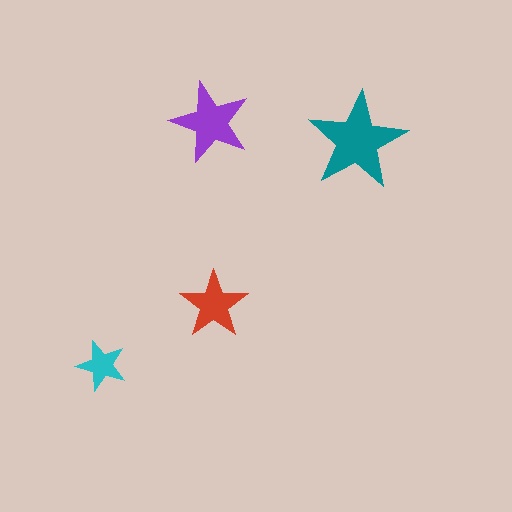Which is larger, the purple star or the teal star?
The teal one.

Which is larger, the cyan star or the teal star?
The teal one.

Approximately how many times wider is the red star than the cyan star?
About 1.5 times wider.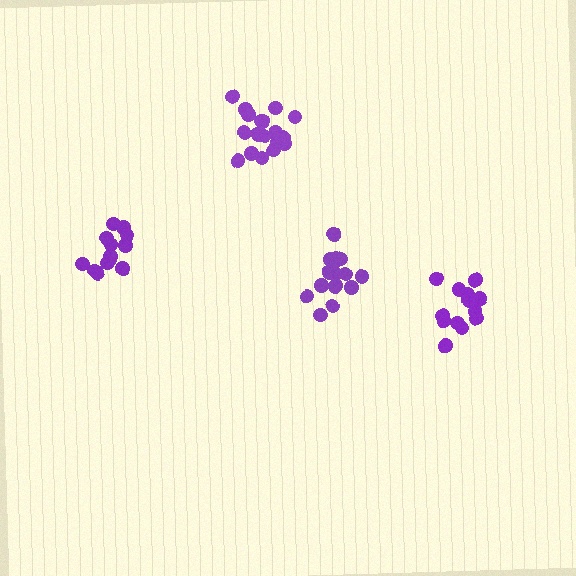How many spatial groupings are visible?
There are 4 spatial groupings.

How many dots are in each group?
Group 1: 13 dots, Group 2: 14 dots, Group 3: 15 dots, Group 4: 19 dots (61 total).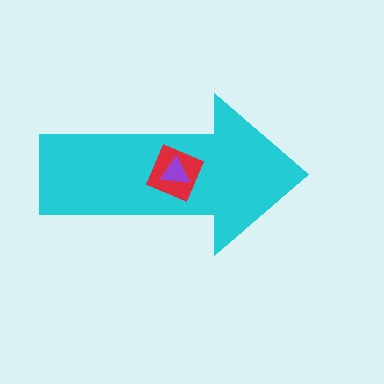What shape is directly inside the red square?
The purple triangle.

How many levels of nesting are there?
3.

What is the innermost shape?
The purple triangle.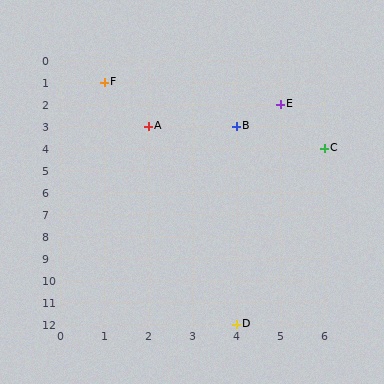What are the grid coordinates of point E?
Point E is at grid coordinates (5, 2).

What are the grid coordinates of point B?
Point B is at grid coordinates (4, 3).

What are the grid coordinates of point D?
Point D is at grid coordinates (4, 12).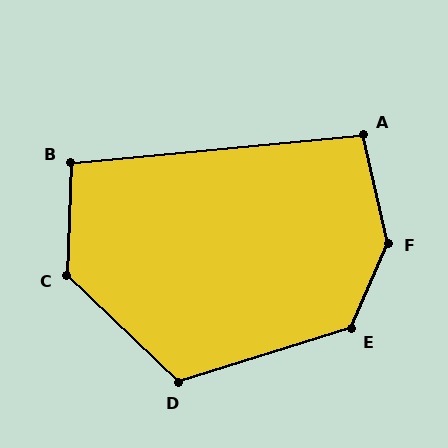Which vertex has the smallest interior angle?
B, at approximately 97 degrees.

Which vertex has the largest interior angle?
F, at approximately 144 degrees.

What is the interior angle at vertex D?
Approximately 119 degrees (obtuse).